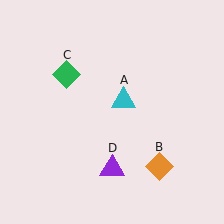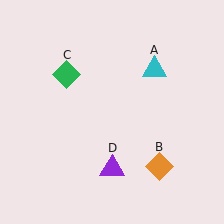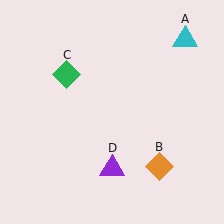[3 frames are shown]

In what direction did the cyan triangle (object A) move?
The cyan triangle (object A) moved up and to the right.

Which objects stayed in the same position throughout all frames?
Orange diamond (object B) and green diamond (object C) and purple triangle (object D) remained stationary.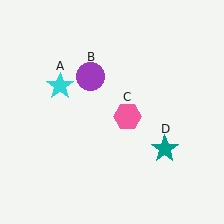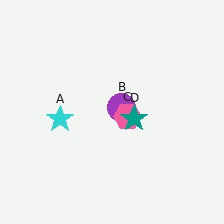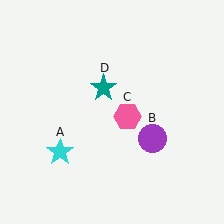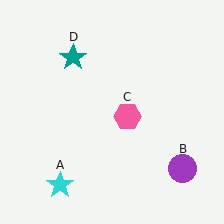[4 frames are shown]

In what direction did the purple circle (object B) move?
The purple circle (object B) moved down and to the right.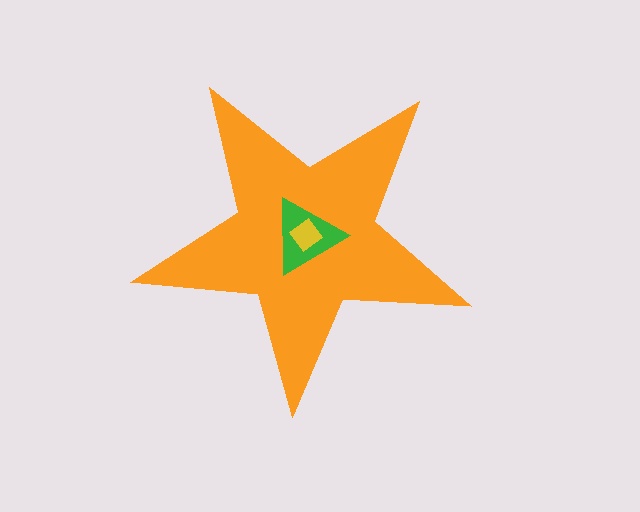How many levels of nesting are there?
3.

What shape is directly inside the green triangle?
The yellow diamond.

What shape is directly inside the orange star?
The green triangle.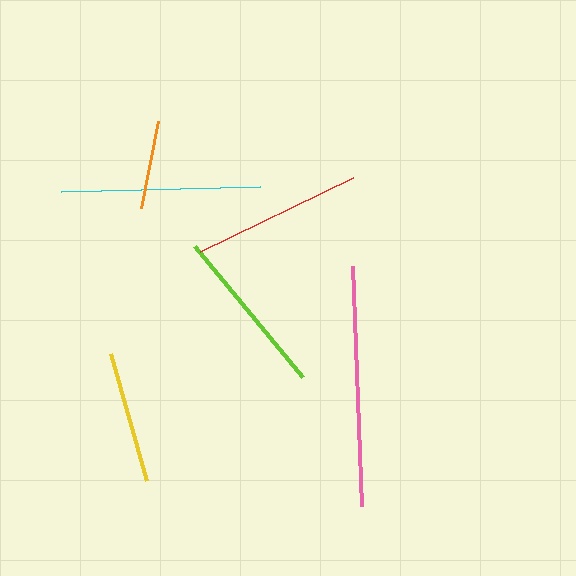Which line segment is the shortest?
The orange line is the shortest at approximately 88 pixels.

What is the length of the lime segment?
The lime segment is approximately 170 pixels long.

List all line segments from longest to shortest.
From longest to shortest: pink, cyan, lime, red, yellow, orange.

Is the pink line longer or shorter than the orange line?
The pink line is longer than the orange line.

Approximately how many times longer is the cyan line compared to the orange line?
The cyan line is approximately 2.3 times the length of the orange line.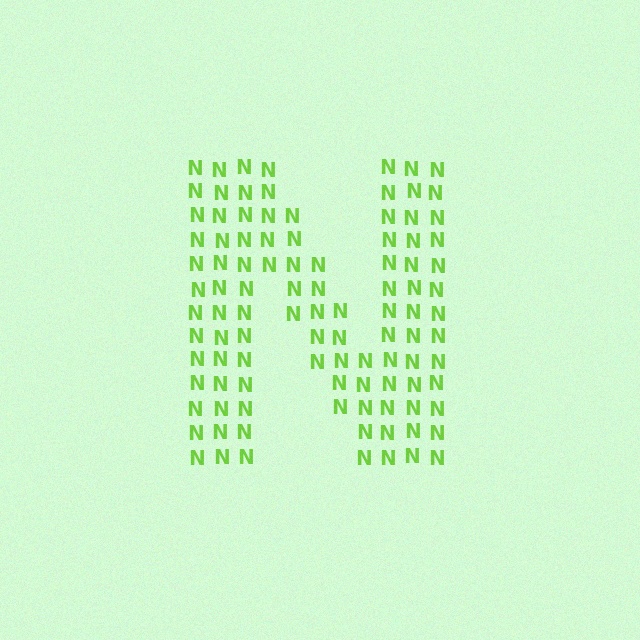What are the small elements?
The small elements are letter N's.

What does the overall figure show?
The overall figure shows the letter N.